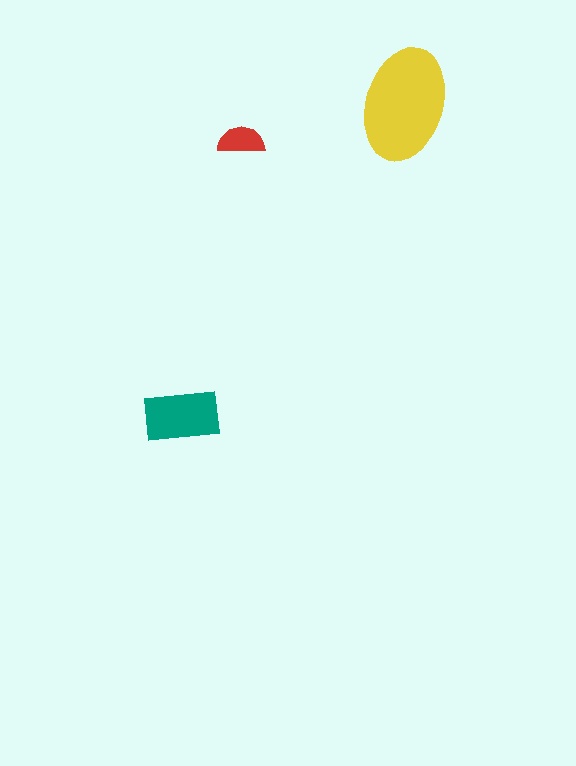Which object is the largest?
The yellow ellipse.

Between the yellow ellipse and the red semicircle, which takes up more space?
The yellow ellipse.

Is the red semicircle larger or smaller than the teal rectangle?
Smaller.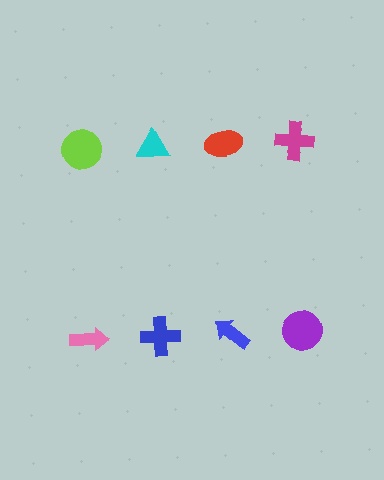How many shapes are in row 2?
4 shapes.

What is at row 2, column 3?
A blue arrow.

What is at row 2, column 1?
A pink arrow.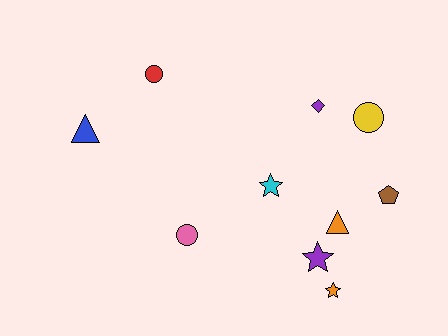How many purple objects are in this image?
There are 2 purple objects.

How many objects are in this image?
There are 10 objects.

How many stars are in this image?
There are 3 stars.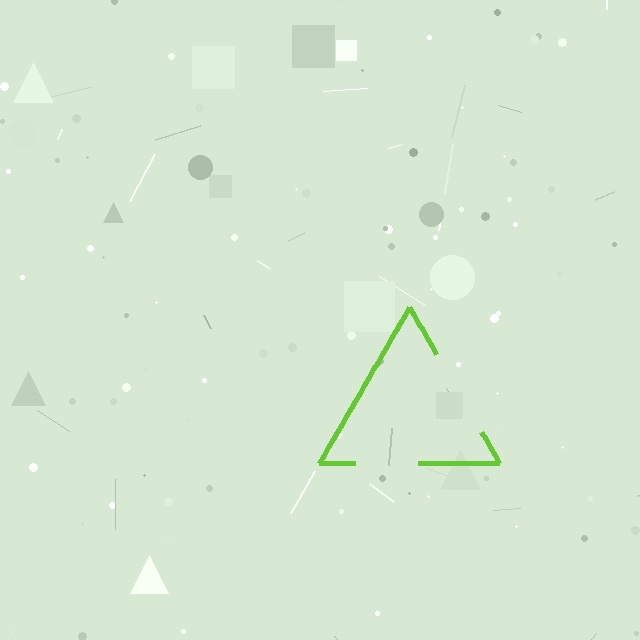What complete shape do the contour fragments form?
The contour fragments form a triangle.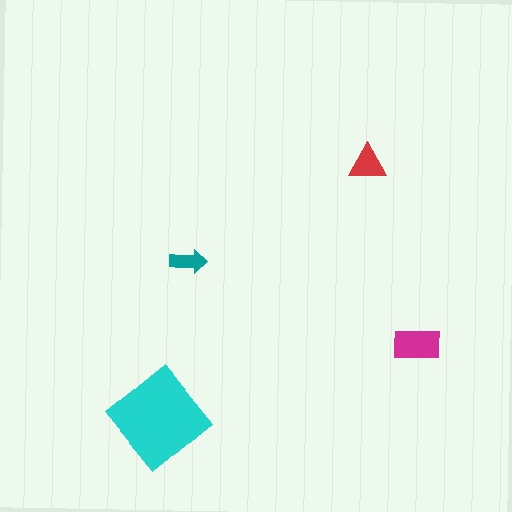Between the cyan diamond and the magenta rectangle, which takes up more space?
The cyan diamond.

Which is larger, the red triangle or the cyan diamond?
The cyan diamond.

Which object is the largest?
The cyan diamond.